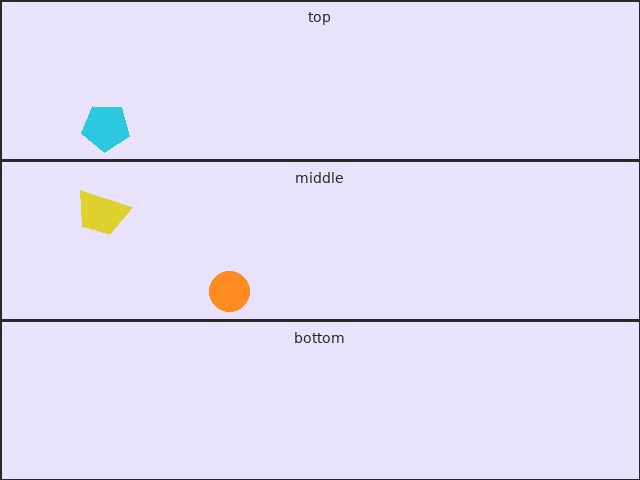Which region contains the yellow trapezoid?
The middle region.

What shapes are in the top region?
The cyan pentagon.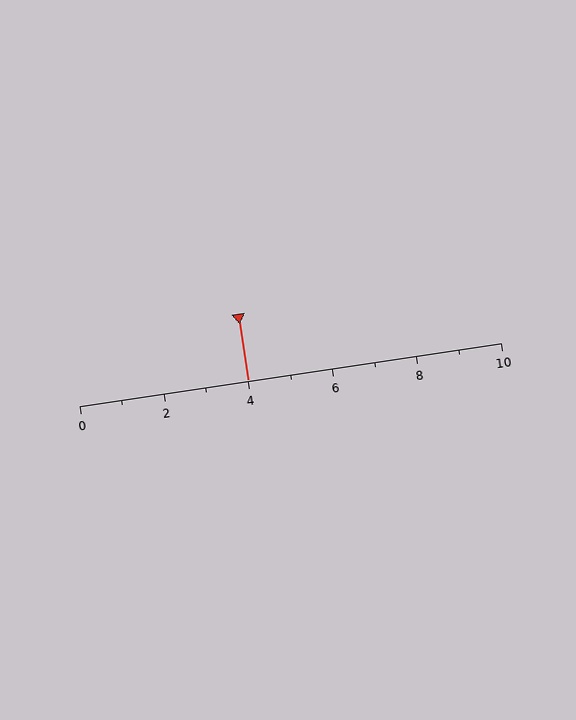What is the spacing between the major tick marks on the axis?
The major ticks are spaced 2 apart.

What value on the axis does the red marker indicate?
The marker indicates approximately 4.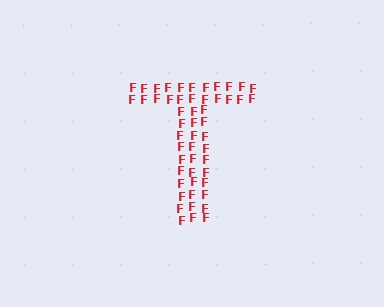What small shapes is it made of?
It is made of small letter F's.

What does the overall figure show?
The overall figure shows the letter T.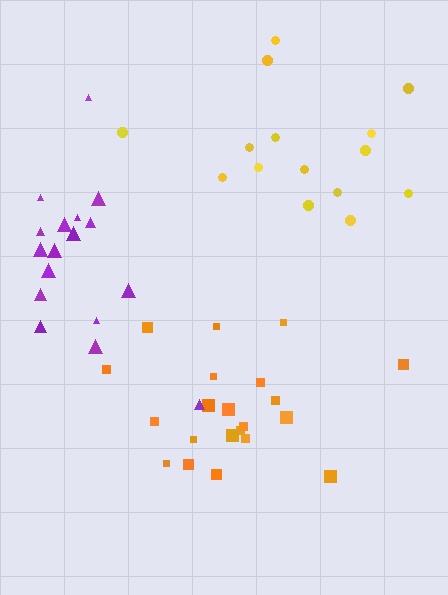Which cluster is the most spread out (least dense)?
Yellow.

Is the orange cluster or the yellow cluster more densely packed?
Orange.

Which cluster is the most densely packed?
Orange.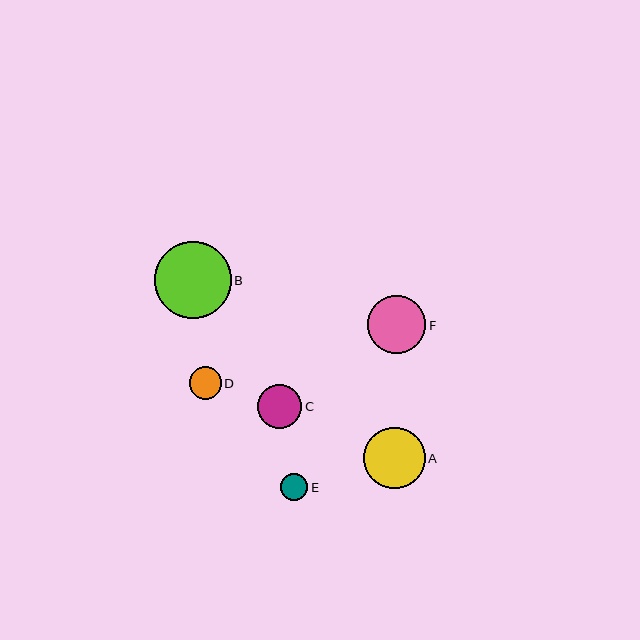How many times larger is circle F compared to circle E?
Circle F is approximately 2.1 times the size of circle E.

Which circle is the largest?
Circle B is the largest with a size of approximately 77 pixels.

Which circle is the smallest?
Circle E is the smallest with a size of approximately 27 pixels.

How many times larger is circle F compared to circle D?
Circle F is approximately 1.8 times the size of circle D.